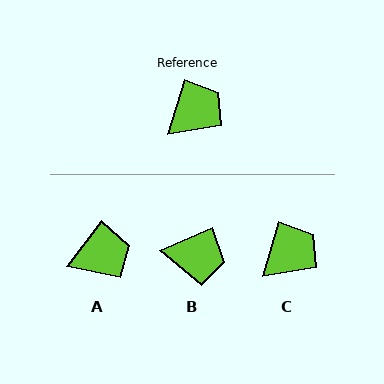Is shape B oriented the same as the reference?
No, it is off by about 50 degrees.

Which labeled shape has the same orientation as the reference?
C.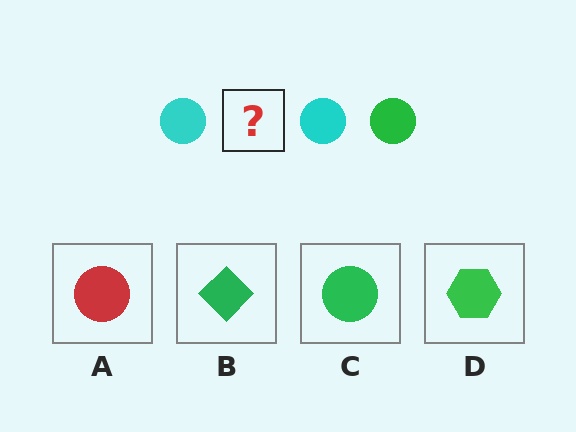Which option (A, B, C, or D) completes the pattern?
C.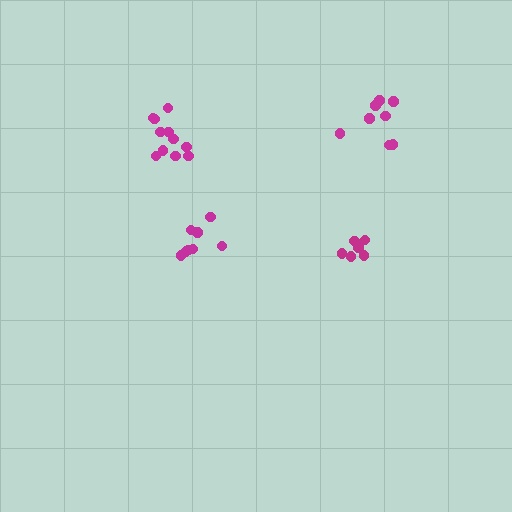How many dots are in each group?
Group 1: 6 dots, Group 2: 8 dots, Group 3: 11 dots, Group 4: 8 dots (33 total).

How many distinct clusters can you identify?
There are 4 distinct clusters.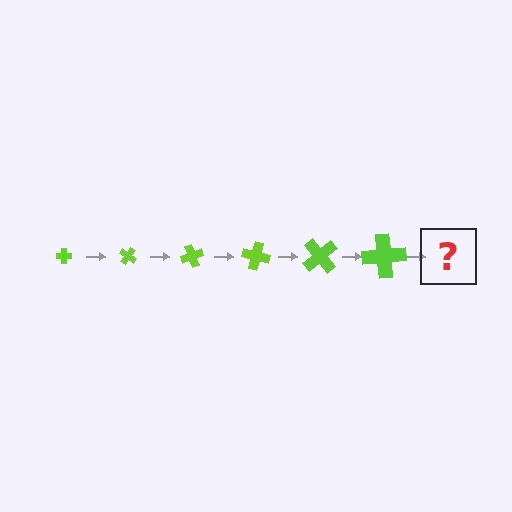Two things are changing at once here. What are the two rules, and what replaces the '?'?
The two rules are that the cross grows larger each step and it rotates 35 degrees each step. The '?' should be a cross, larger than the previous one and rotated 210 degrees from the start.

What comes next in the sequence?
The next element should be a cross, larger than the previous one and rotated 210 degrees from the start.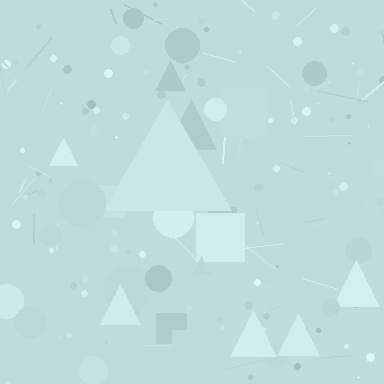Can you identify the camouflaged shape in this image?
The camouflaged shape is a triangle.